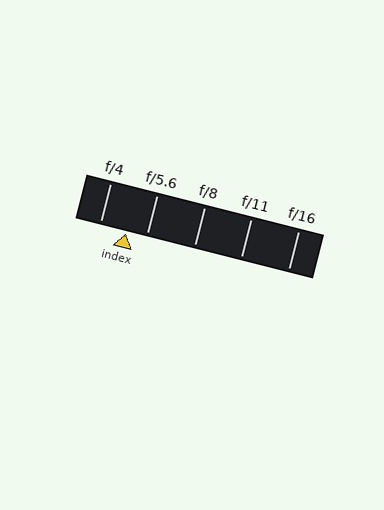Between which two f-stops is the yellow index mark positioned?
The index mark is between f/4 and f/5.6.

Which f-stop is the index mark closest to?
The index mark is closest to f/5.6.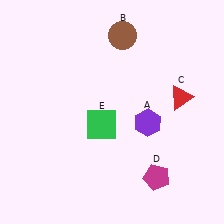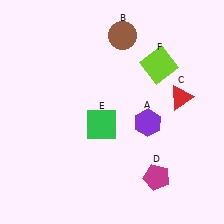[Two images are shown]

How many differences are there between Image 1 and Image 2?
There is 1 difference between the two images.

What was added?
A lime square (F) was added in Image 2.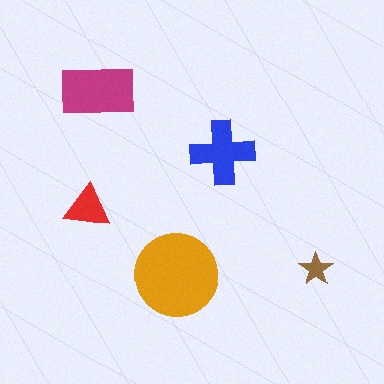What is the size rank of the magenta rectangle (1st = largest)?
2nd.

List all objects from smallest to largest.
The brown star, the red triangle, the blue cross, the magenta rectangle, the orange circle.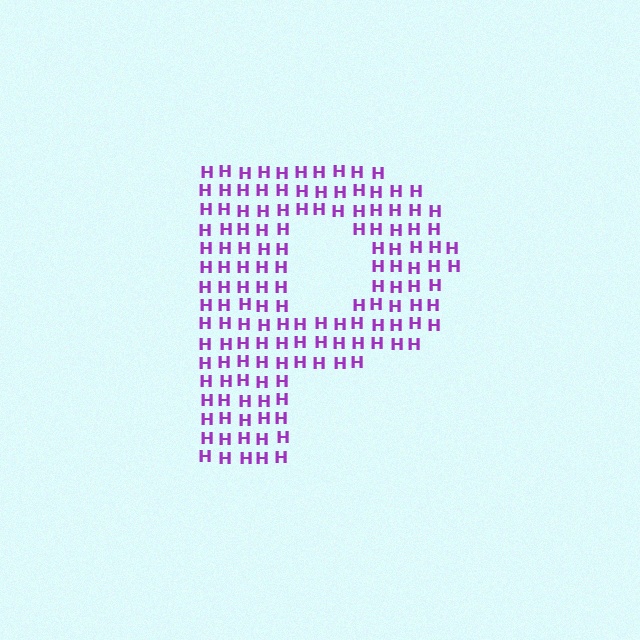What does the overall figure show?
The overall figure shows the letter P.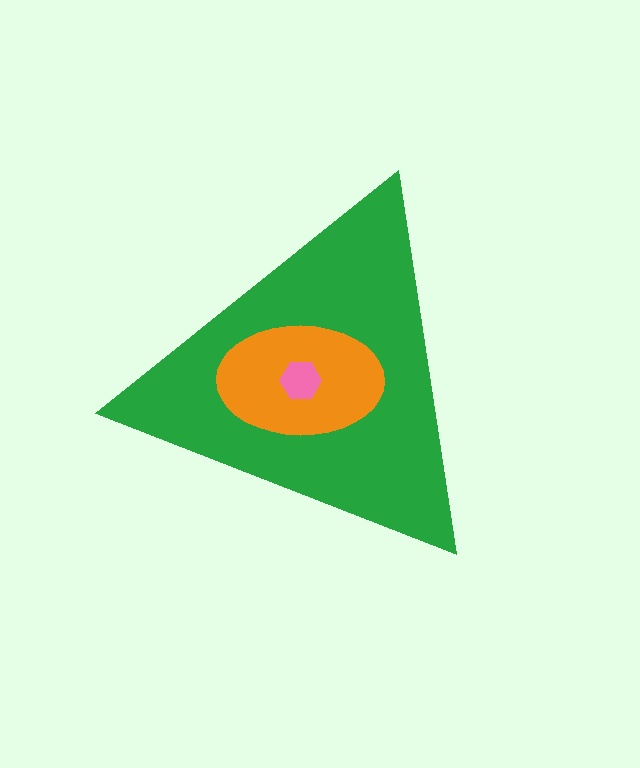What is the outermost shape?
The green triangle.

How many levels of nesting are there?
3.